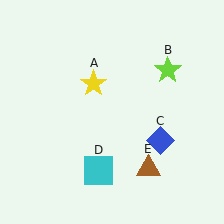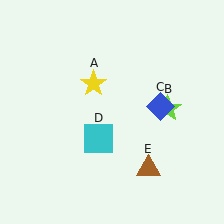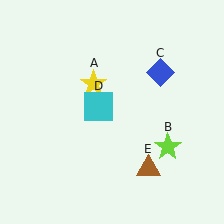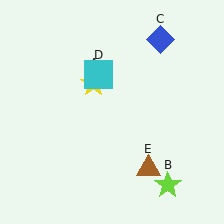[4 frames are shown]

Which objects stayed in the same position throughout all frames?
Yellow star (object A) and brown triangle (object E) remained stationary.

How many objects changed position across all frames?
3 objects changed position: lime star (object B), blue diamond (object C), cyan square (object D).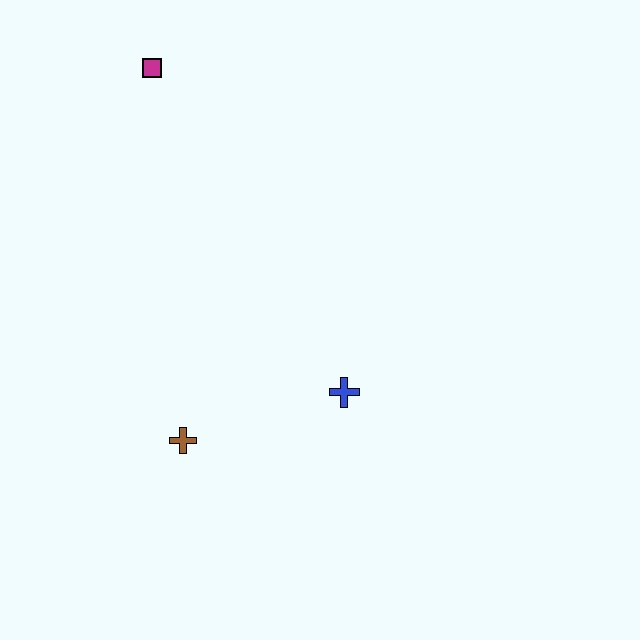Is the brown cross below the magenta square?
Yes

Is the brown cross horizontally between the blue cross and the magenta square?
Yes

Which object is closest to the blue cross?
The brown cross is closest to the blue cross.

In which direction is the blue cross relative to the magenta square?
The blue cross is below the magenta square.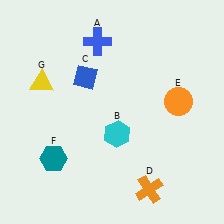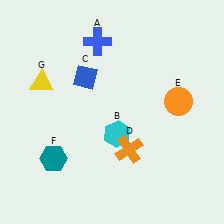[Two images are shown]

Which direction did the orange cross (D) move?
The orange cross (D) moved up.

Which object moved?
The orange cross (D) moved up.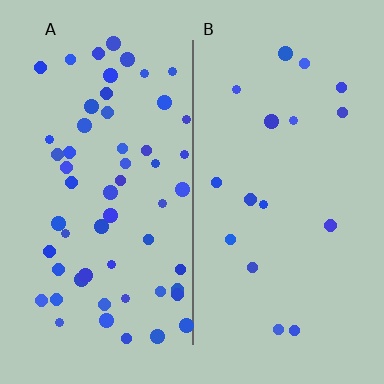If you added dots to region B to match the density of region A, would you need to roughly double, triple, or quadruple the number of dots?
Approximately triple.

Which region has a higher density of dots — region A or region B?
A (the left).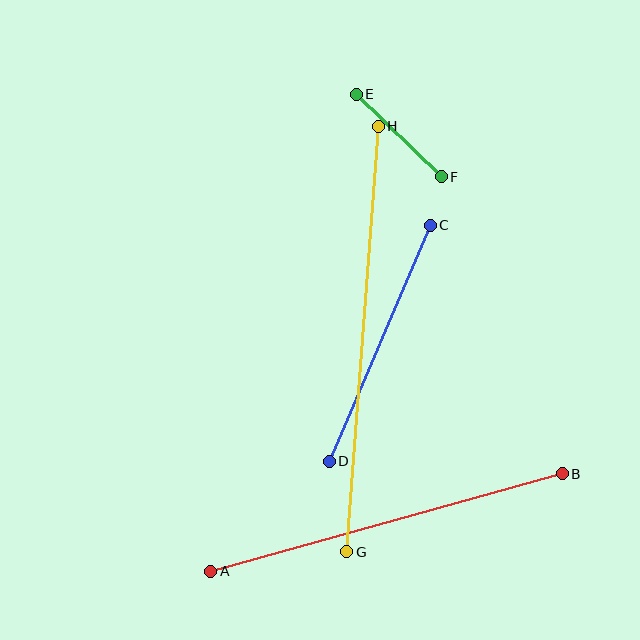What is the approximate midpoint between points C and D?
The midpoint is at approximately (380, 343) pixels.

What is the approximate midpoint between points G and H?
The midpoint is at approximately (363, 339) pixels.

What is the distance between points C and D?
The distance is approximately 257 pixels.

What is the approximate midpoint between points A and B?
The midpoint is at approximately (386, 522) pixels.